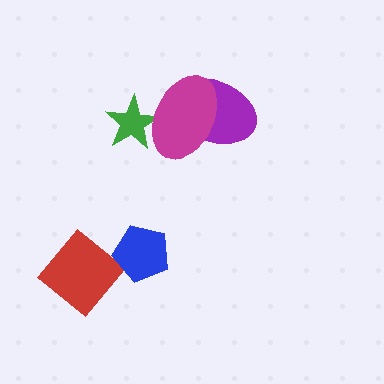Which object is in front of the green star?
The magenta ellipse is in front of the green star.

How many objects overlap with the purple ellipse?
1 object overlaps with the purple ellipse.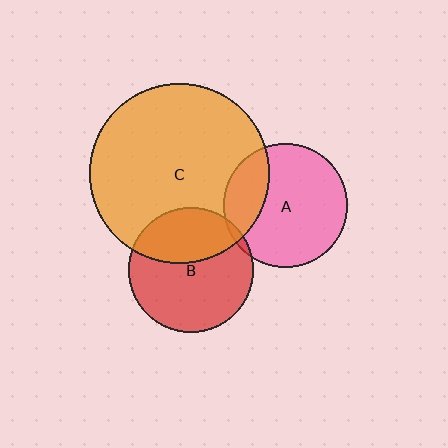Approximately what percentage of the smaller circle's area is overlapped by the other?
Approximately 5%.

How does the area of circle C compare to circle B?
Approximately 2.1 times.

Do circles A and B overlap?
Yes.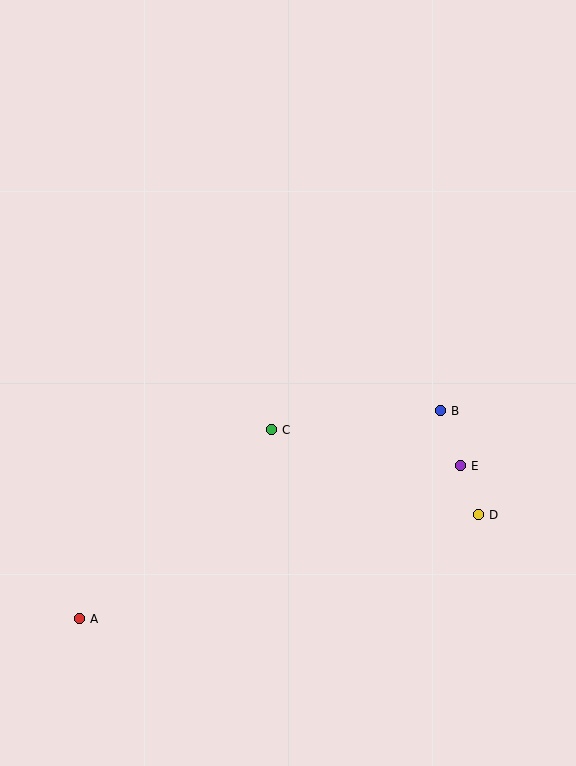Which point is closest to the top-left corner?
Point C is closest to the top-left corner.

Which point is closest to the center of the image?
Point C at (271, 430) is closest to the center.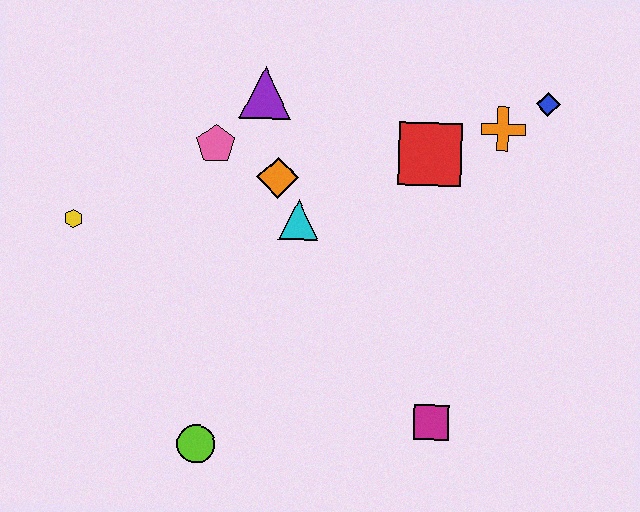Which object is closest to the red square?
The orange cross is closest to the red square.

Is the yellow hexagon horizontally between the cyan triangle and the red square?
No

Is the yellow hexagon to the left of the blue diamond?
Yes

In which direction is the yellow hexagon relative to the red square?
The yellow hexagon is to the left of the red square.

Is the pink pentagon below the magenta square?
No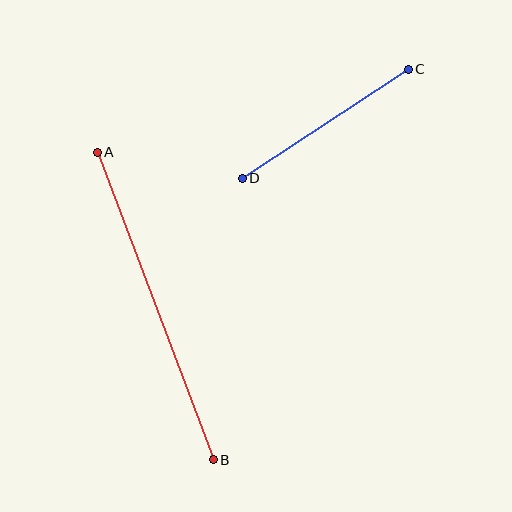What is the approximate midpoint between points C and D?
The midpoint is at approximately (325, 124) pixels.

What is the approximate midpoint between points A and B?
The midpoint is at approximately (155, 306) pixels.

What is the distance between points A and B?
The distance is approximately 328 pixels.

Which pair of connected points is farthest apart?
Points A and B are farthest apart.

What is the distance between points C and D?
The distance is approximately 198 pixels.